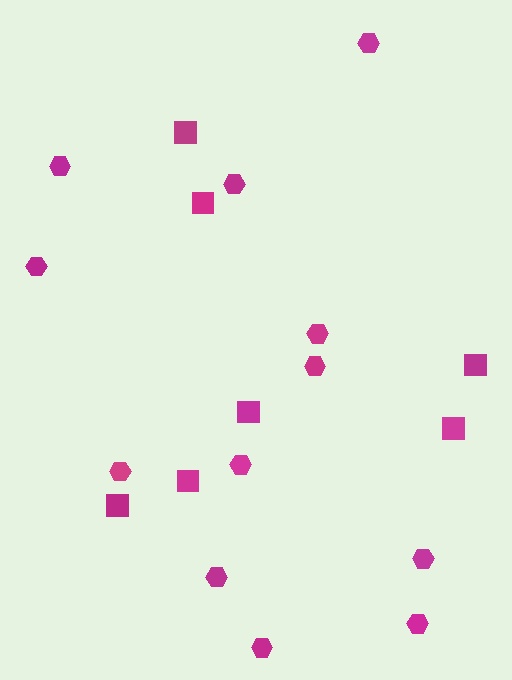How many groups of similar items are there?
There are 2 groups: one group of hexagons (12) and one group of squares (7).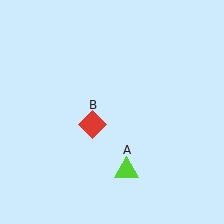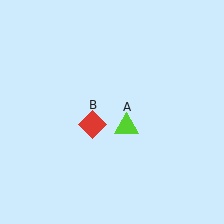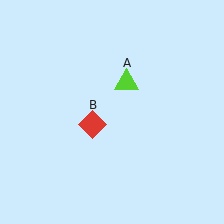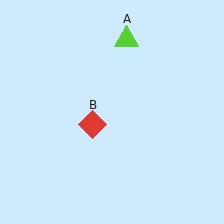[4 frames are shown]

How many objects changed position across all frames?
1 object changed position: lime triangle (object A).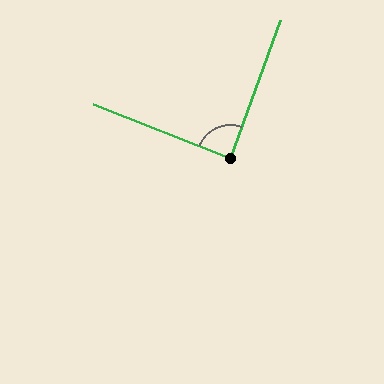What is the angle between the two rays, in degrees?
Approximately 88 degrees.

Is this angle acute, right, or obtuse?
It is approximately a right angle.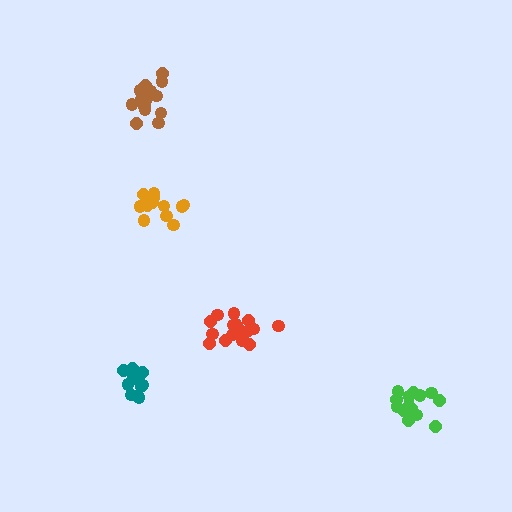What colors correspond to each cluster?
The clusters are colored: brown, teal, green, red, orange.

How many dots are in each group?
Group 1: 14 dots, Group 2: 12 dots, Group 3: 14 dots, Group 4: 18 dots, Group 5: 14 dots (72 total).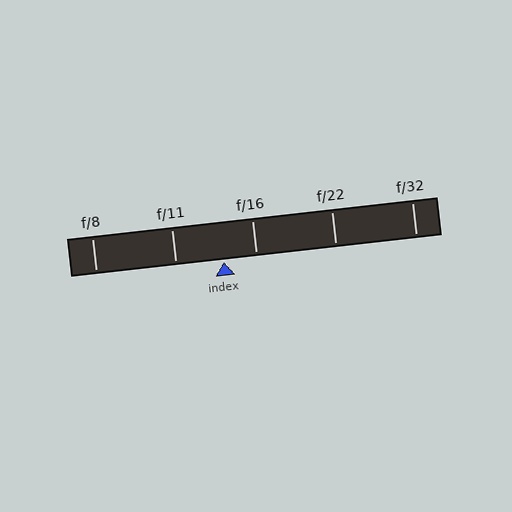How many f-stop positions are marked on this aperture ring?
There are 5 f-stop positions marked.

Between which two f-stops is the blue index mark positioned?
The index mark is between f/11 and f/16.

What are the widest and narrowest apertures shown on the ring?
The widest aperture shown is f/8 and the narrowest is f/32.